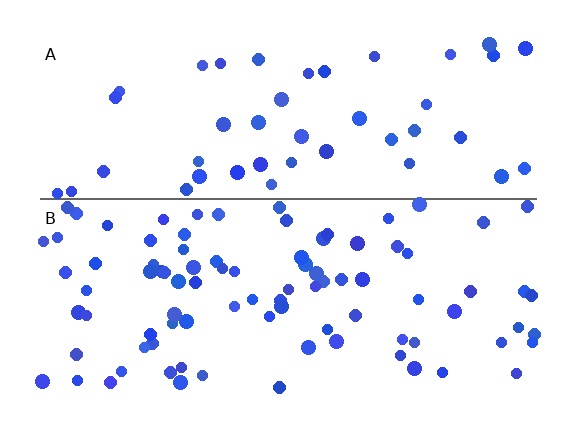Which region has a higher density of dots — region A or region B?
B (the bottom).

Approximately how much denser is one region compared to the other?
Approximately 2.0× — region B over region A.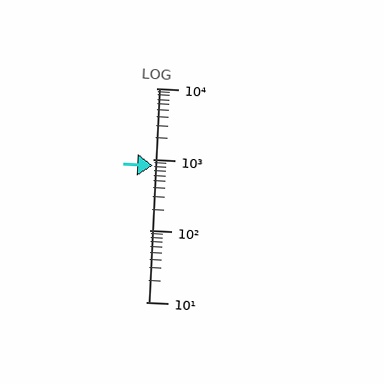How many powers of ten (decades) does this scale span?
The scale spans 3 decades, from 10 to 10000.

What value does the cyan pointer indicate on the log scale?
The pointer indicates approximately 830.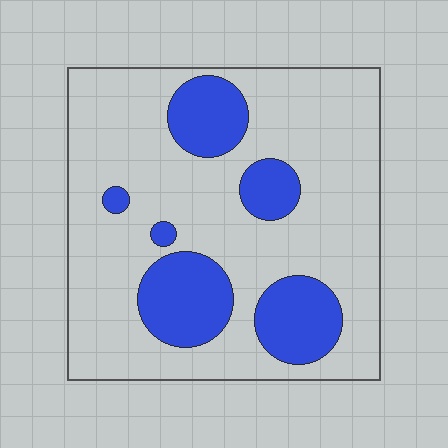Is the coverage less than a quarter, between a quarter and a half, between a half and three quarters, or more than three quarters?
Less than a quarter.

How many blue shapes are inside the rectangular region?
6.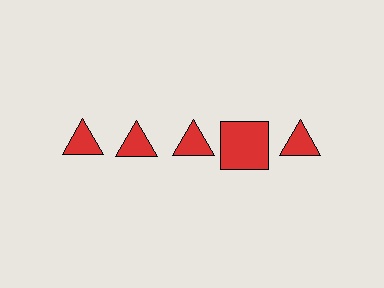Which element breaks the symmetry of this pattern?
The red square in the top row, second from right column breaks the symmetry. All other shapes are red triangles.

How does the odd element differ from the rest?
It has a different shape: square instead of triangle.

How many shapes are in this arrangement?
There are 5 shapes arranged in a grid pattern.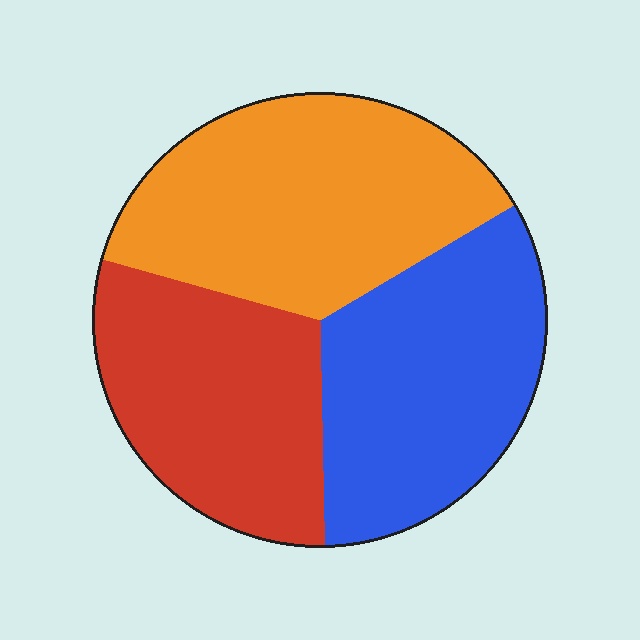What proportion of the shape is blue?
Blue covers about 35% of the shape.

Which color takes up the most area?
Orange, at roughly 35%.